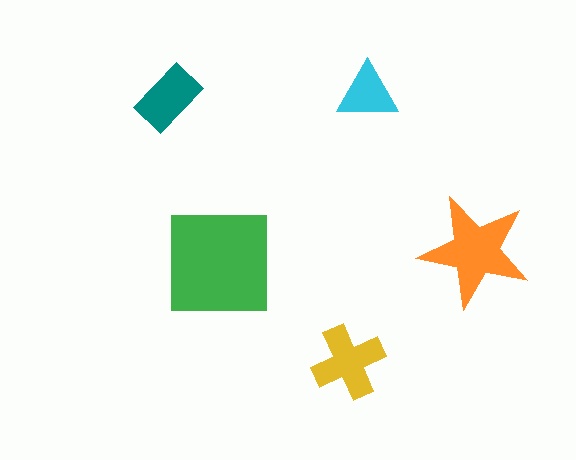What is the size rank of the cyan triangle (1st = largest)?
5th.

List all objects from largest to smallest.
The green square, the orange star, the yellow cross, the teal rectangle, the cyan triangle.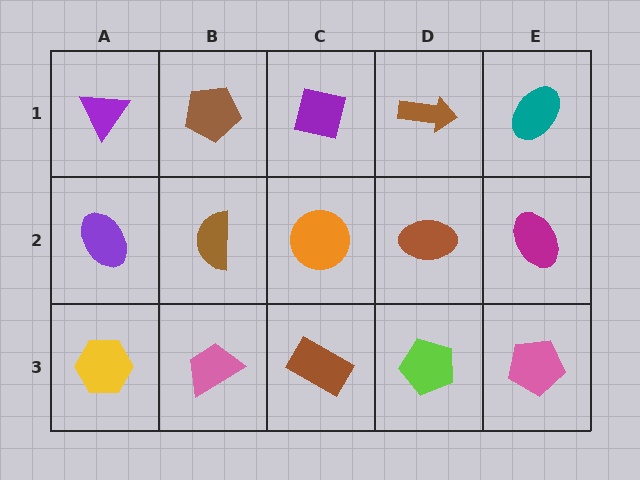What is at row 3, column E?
A pink pentagon.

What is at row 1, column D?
A brown arrow.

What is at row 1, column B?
A brown pentagon.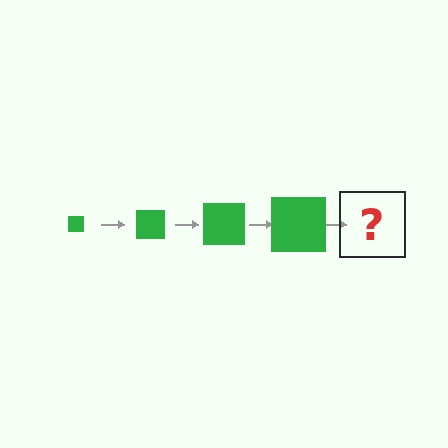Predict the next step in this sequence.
The next step is a green square, larger than the previous one.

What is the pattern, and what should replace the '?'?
The pattern is that the square gets progressively larger each step. The '?' should be a green square, larger than the previous one.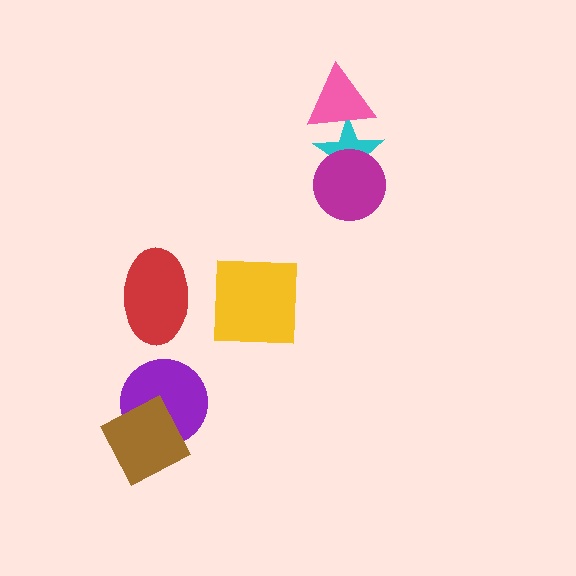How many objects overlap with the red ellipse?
0 objects overlap with the red ellipse.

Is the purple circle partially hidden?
Yes, it is partially covered by another shape.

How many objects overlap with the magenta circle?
1 object overlaps with the magenta circle.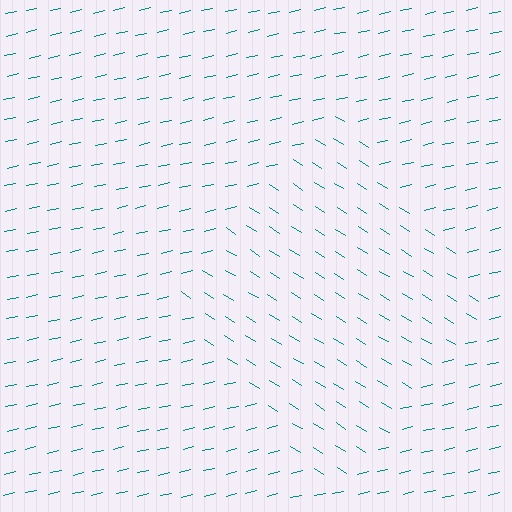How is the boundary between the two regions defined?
The boundary is defined purely by a change in line orientation (approximately 45 degrees difference). All lines are the same color and thickness.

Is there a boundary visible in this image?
Yes, there is a texture boundary formed by a change in line orientation.